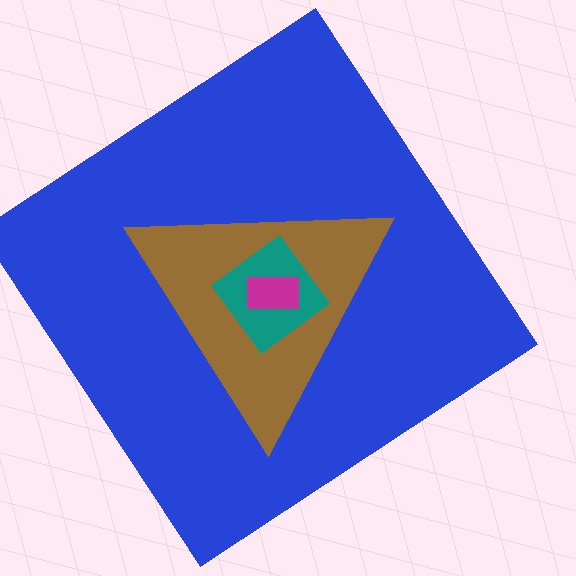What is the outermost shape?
The blue diamond.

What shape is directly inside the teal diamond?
The magenta rectangle.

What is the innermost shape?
The magenta rectangle.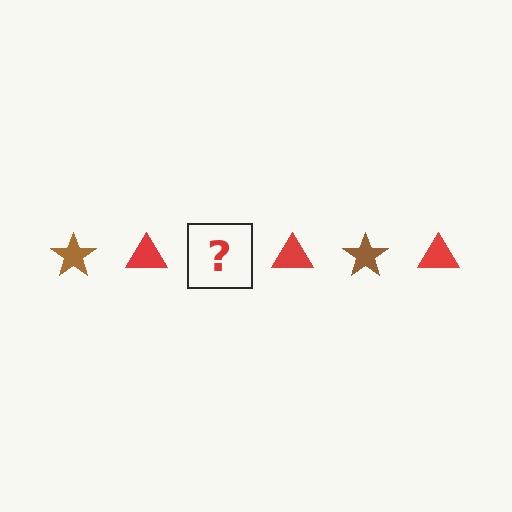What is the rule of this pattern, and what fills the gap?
The rule is that the pattern alternates between brown star and red triangle. The gap should be filled with a brown star.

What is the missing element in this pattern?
The missing element is a brown star.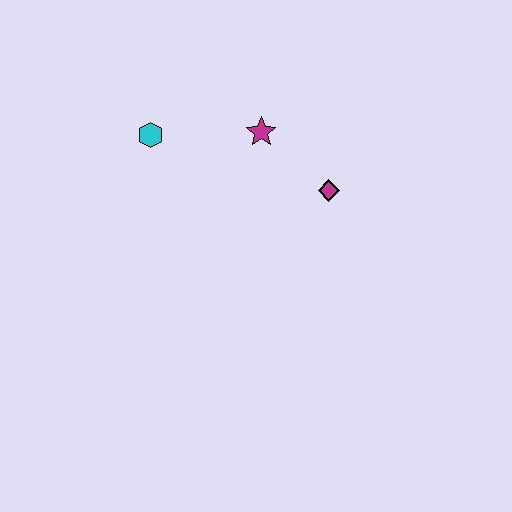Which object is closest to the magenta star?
The magenta diamond is closest to the magenta star.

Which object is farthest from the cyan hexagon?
The magenta diamond is farthest from the cyan hexagon.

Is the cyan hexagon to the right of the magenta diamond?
No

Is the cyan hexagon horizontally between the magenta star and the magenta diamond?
No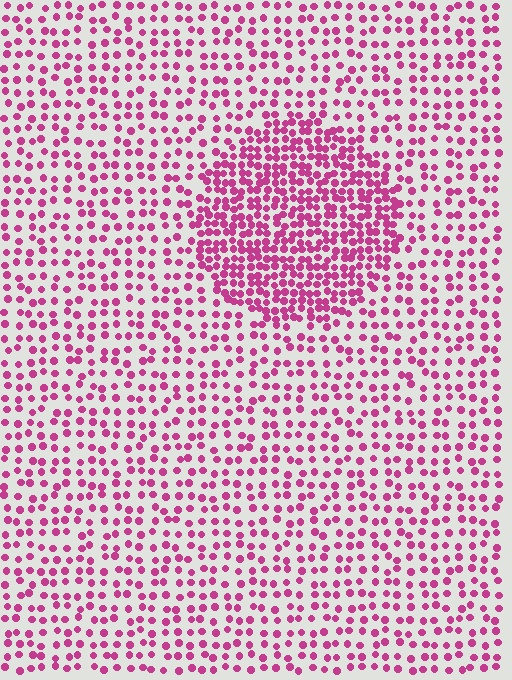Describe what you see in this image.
The image contains small magenta elements arranged at two different densities. A circle-shaped region is visible where the elements are more densely packed than the surrounding area.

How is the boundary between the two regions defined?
The boundary is defined by a change in element density (approximately 2.1x ratio). All elements are the same color, size, and shape.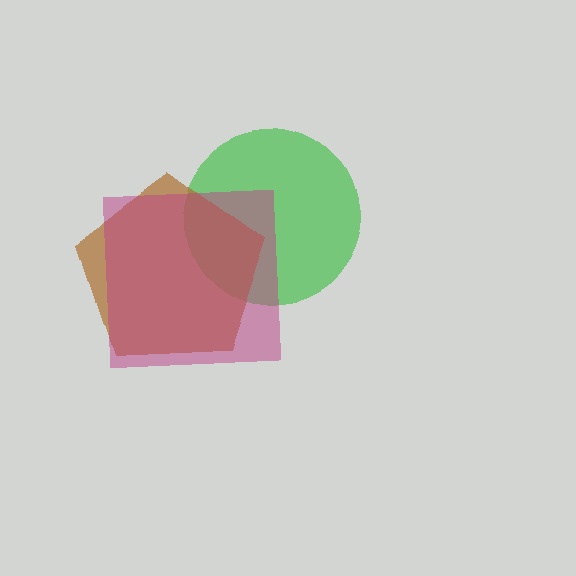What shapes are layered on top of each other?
The layered shapes are: a green circle, a brown pentagon, a magenta square.